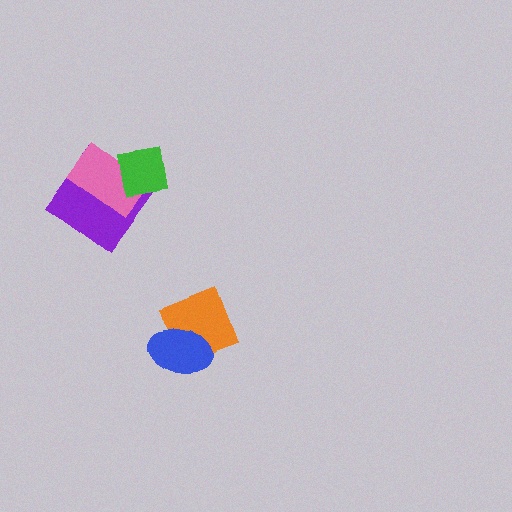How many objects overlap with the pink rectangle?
2 objects overlap with the pink rectangle.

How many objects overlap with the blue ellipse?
1 object overlaps with the blue ellipse.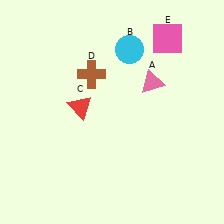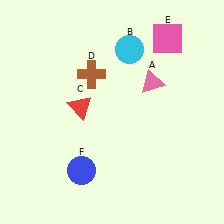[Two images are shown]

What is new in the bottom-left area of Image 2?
A blue circle (F) was added in the bottom-left area of Image 2.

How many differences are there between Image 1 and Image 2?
There is 1 difference between the two images.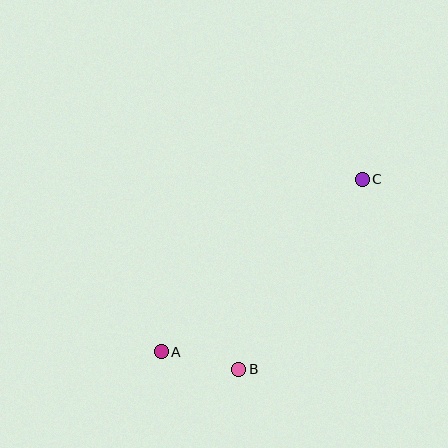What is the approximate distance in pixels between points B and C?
The distance between B and C is approximately 227 pixels.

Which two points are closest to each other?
Points A and B are closest to each other.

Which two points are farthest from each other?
Points A and C are farthest from each other.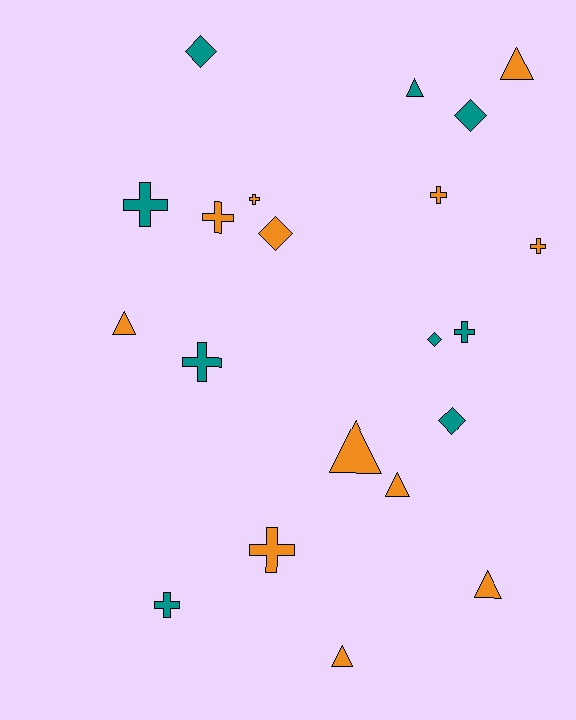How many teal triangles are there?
There is 1 teal triangle.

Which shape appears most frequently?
Cross, with 9 objects.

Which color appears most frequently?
Orange, with 12 objects.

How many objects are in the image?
There are 21 objects.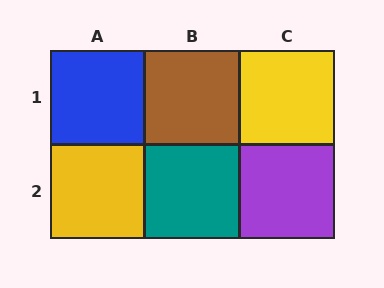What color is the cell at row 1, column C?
Yellow.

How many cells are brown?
1 cell is brown.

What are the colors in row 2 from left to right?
Yellow, teal, purple.